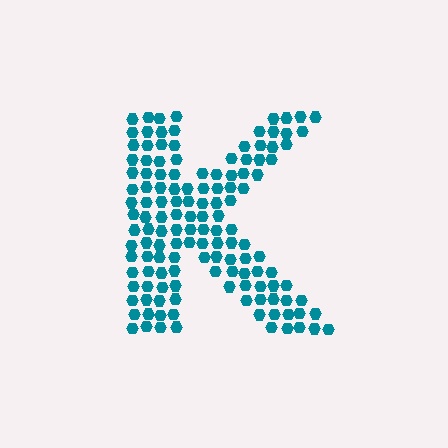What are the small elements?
The small elements are hexagons.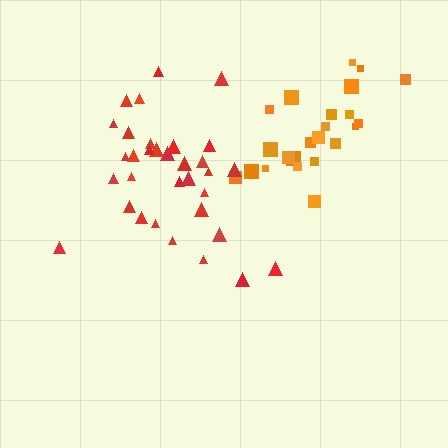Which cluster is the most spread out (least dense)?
Red.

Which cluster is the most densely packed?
Orange.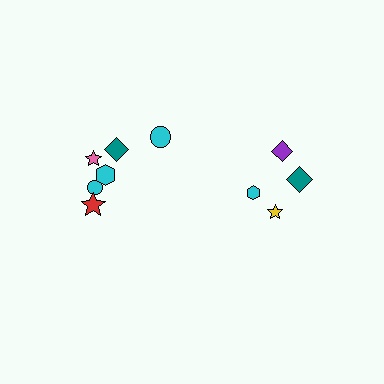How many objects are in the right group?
There are 4 objects.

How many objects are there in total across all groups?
There are 10 objects.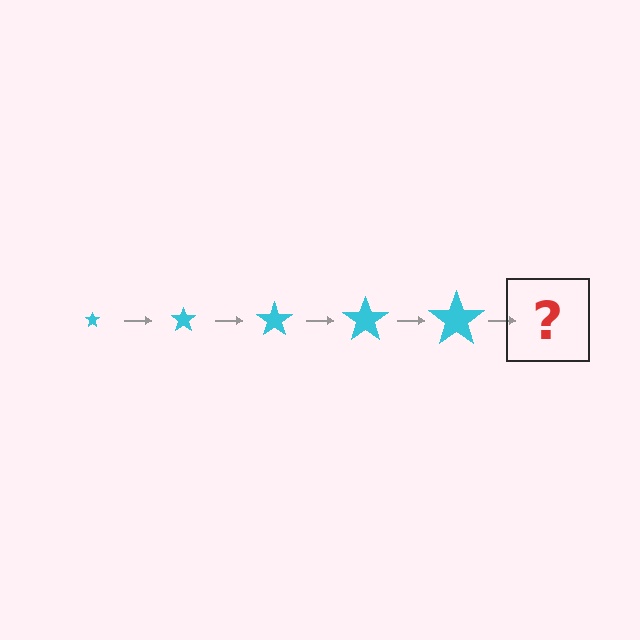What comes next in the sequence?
The next element should be a cyan star, larger than the previous one.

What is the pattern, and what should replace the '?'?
The pattern is that the star gets progressively larger each step. The '?' should be a cyan star, larger than the previous one.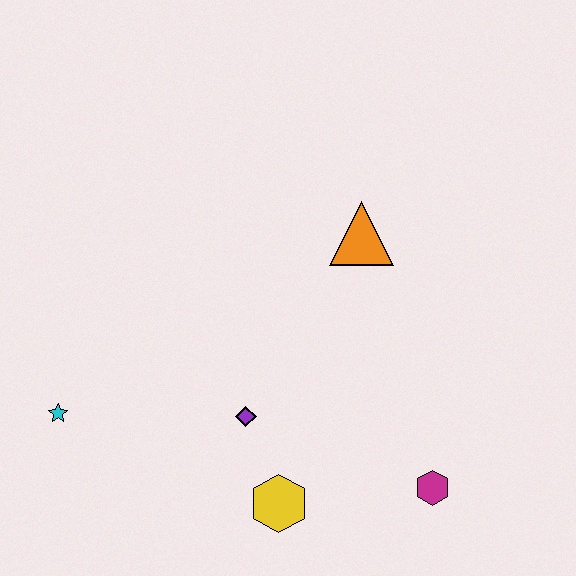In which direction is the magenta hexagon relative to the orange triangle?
The magenta hexagon is below the orange triangle.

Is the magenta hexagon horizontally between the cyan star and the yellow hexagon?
No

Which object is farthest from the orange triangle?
The cyan star is farthest from the orange triangle.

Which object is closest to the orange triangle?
The purple diamond is closest to the orange triangle.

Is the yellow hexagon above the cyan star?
No